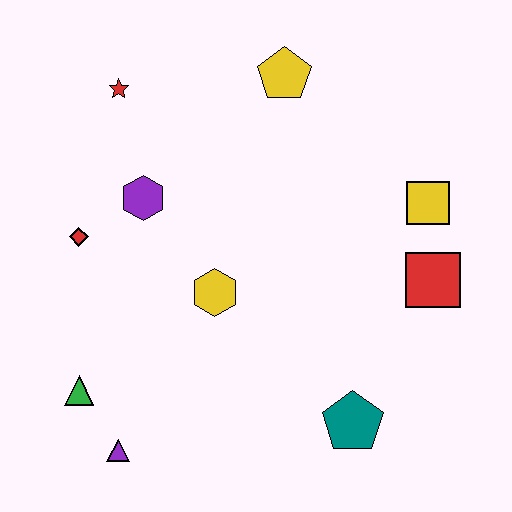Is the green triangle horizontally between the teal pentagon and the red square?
No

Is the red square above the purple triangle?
Yes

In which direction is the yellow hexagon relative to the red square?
The yellow hexagon is to the left of the red square.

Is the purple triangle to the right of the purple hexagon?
No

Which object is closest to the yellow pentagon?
The red star is closest to the yellow pentagon.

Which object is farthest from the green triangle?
The yellow square is farthest from the green triangle.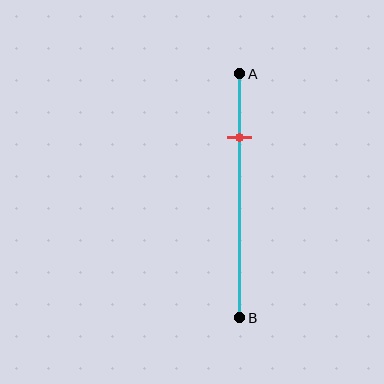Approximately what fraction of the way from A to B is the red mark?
The red mark is approximately 25% of the way from A to B.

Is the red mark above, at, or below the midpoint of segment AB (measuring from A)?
The red mark is above the midpoint of segment AB.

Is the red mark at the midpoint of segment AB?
No, the mark is at about 25% from A, not at the 50% midpoint.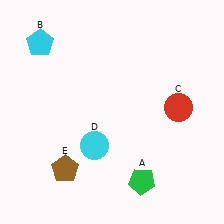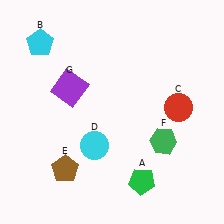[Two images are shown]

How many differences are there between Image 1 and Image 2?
There are 2 differences between the two images.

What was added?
A green hexagon (F), a purple square (G) were added in Image 2.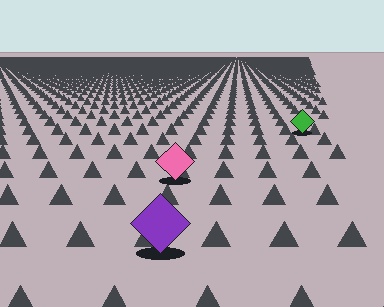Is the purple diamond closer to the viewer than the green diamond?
Yes. The purple diamond is closer — you can tell from the texture gradient: the ground texture is coarser near it.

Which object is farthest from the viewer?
The green diamond is farthest from the viewer. It appears smaller and the ground texture around it is denser.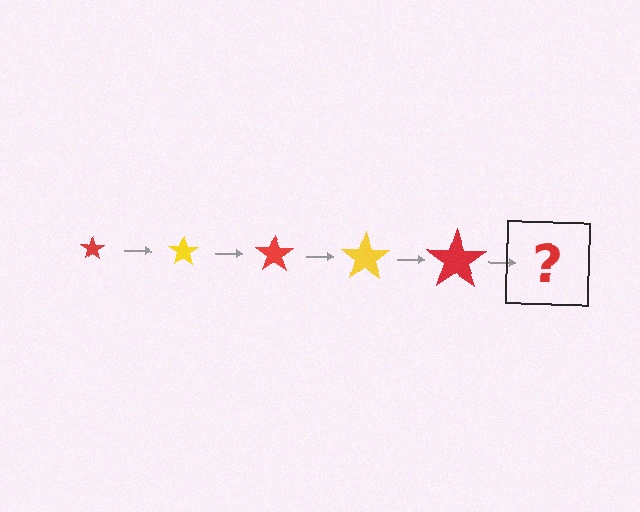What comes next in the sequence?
The next element should be a yellow star, larger than the previous one.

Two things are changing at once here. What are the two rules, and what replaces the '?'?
The two rules are that the star grows larger each step and the color cycles through red and yellow. The '?' should be a yellow star, larger than the previous one.